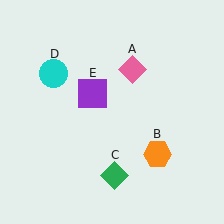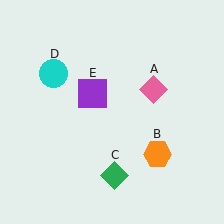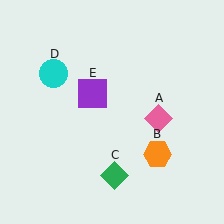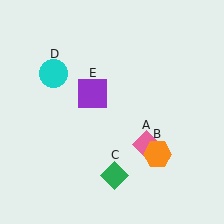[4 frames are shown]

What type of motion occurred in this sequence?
The pink diamond (object A) rotated clockwise around the center of the scene.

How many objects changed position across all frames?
1 object changed position: pink diamond (object A).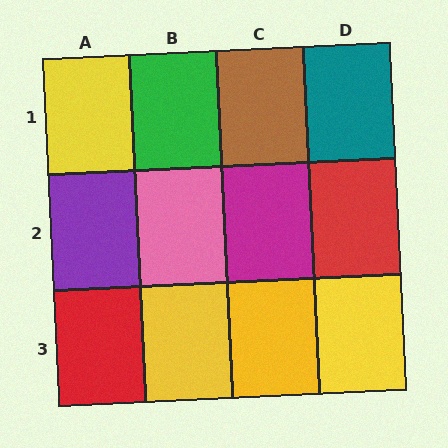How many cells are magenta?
1 cell is magenta.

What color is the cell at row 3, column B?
Yellow.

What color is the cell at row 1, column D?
Teal.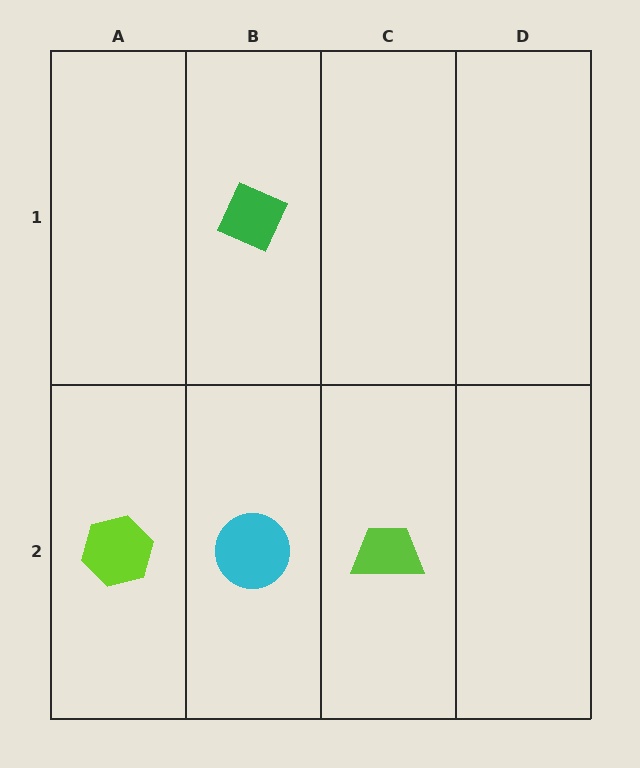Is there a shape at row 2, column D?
No, that cell is empty.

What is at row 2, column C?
A lime trapezoid.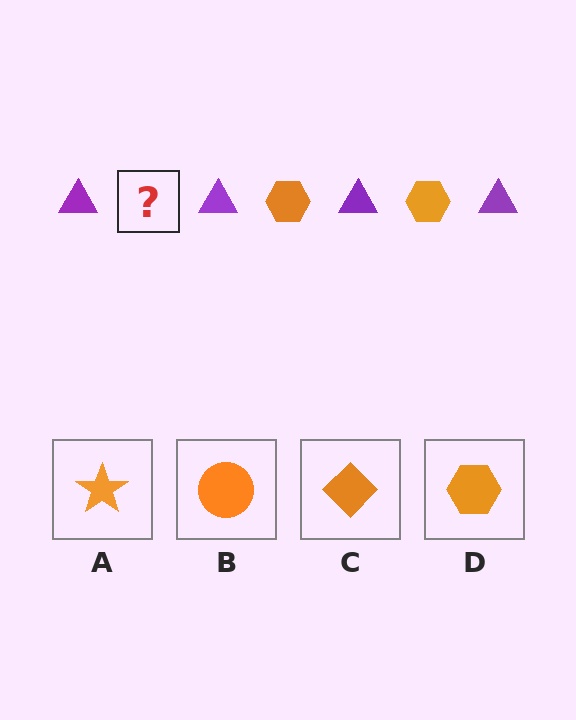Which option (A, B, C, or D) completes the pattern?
D.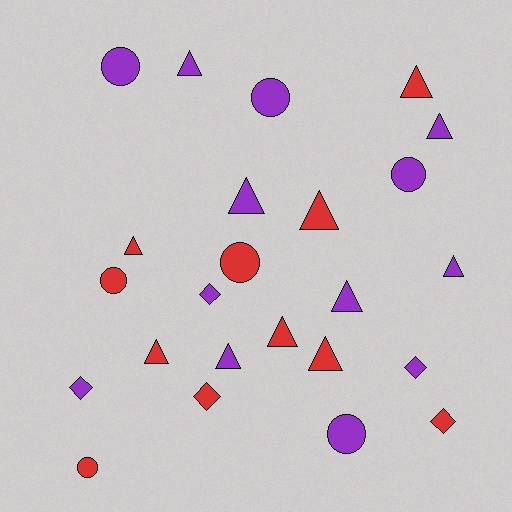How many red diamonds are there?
There are 2 red diamonds.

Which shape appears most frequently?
Triangle, with 12 objects.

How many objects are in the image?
There are 24 objects.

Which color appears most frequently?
Purple, with 13 objects.